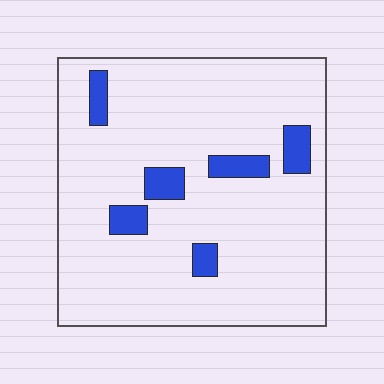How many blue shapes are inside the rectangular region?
6.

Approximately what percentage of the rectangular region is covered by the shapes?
Approximately 10%.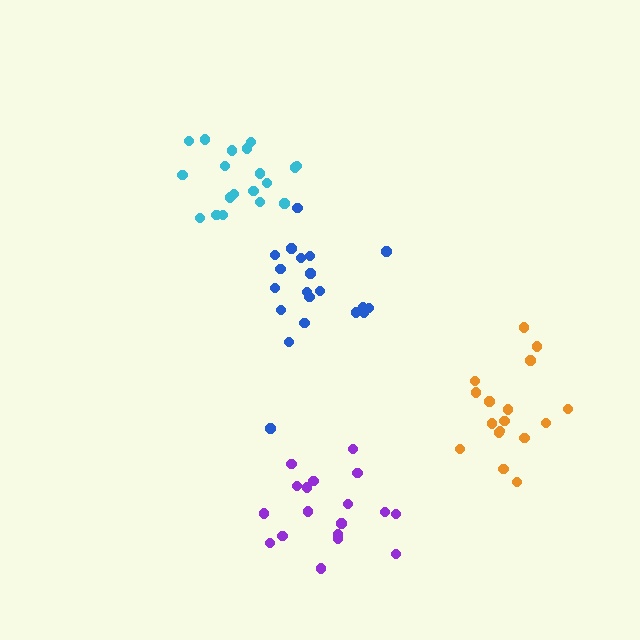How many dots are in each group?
Group 1: 19 dots, Group 2: 18 dots, Group 3: 20 dots, Group 4: 17 dots (74 total).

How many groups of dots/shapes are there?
There are 4 groups.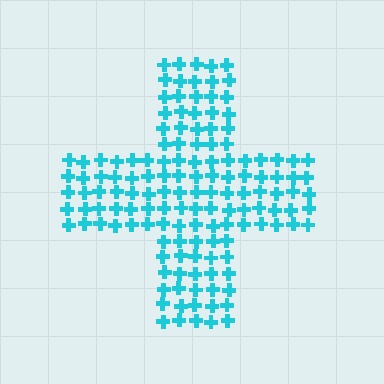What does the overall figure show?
The overall figure shows a cross.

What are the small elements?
The small elements are crosses.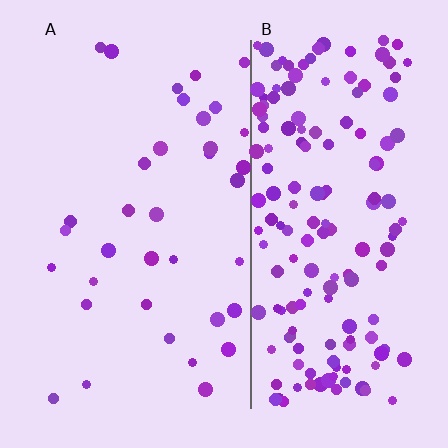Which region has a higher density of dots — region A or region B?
B (the right).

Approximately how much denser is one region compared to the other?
Approximately 4.7× — region B over region A.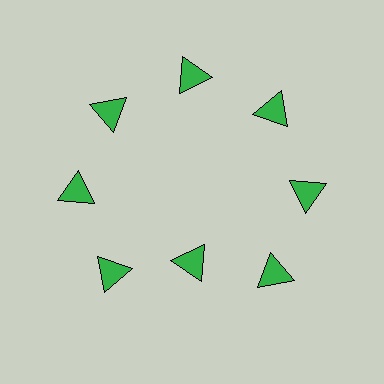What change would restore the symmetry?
The symmetry would be restored by moving it outward, back onto the ring so that all 8 triangles sit at equal angles and equal distance from the center.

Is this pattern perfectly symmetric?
No. The 8 green triangles are arranged in a ring, but one element near the 6 o'clock position is pulled inward toward the center, breaking the 8-fold rotational symmetry.